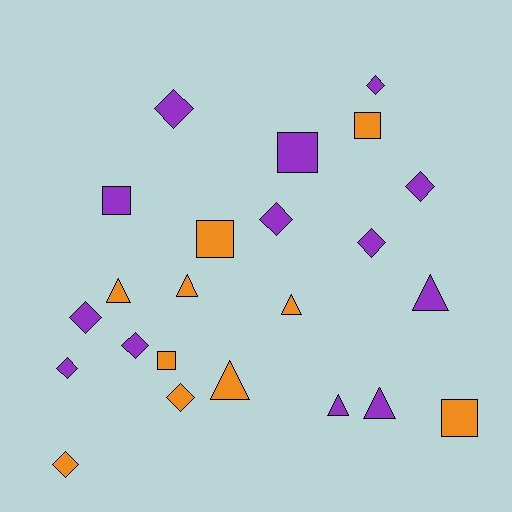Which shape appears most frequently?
Diamond, with 10 objects.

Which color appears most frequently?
Purple, with 13 objects.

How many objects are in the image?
There are 23 objects.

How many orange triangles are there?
There are 4 orange triangles.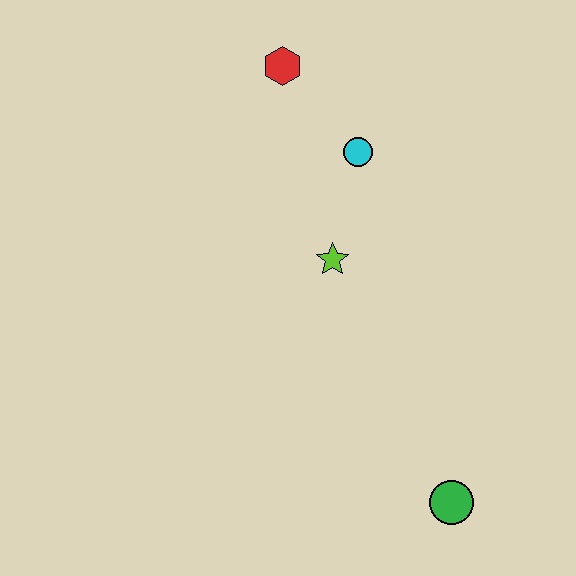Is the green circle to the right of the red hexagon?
Yes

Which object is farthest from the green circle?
The red hexagon is farthest from the green circle.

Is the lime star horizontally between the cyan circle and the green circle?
No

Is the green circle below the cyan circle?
Yes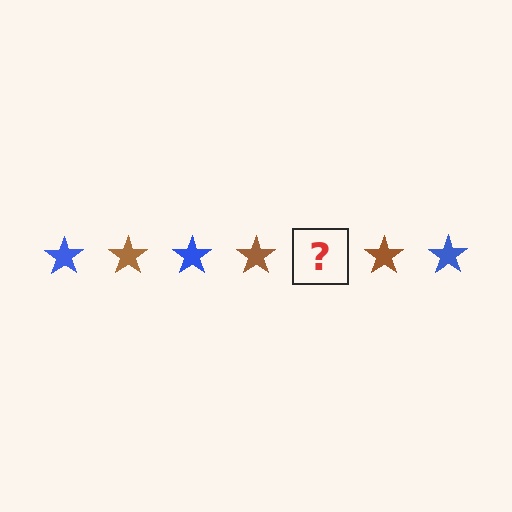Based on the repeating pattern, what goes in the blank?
The blank should be a blue star.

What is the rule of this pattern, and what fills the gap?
The rule is that the pattern cycles through blue, brown stars. The gap should be filled with a blue star.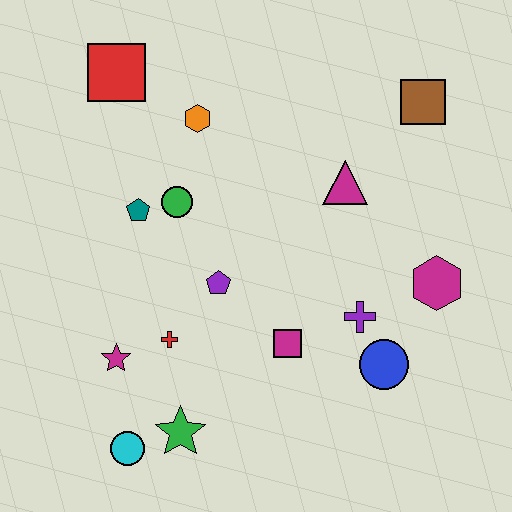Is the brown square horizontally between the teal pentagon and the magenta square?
No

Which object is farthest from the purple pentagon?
The brown square is farthest from the purple pentagon.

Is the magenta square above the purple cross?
No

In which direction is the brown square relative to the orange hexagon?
The brown square is to the right of the orange hexagon.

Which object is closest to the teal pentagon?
The green circle is closest to the teal pentagon.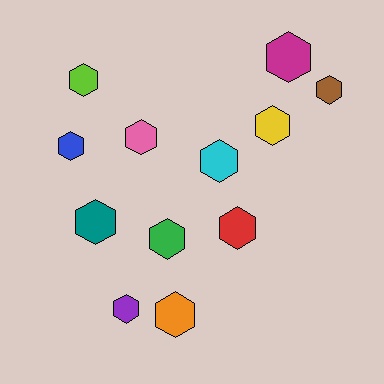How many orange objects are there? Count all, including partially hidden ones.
There is 1 orange object.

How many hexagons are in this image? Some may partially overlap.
There are 12 hexagons.